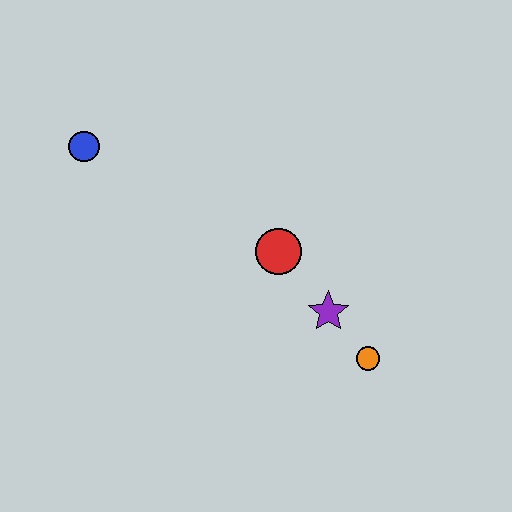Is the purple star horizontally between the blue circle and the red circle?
No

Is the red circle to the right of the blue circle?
Yes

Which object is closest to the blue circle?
The red circle is closest to the blue circle.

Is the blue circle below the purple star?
No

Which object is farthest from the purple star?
The blue circle is farthest from the purple star.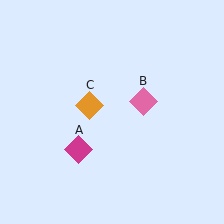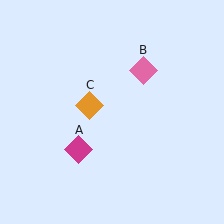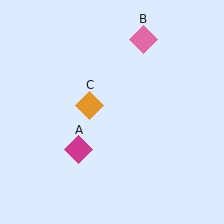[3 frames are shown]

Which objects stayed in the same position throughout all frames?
Magenta diamond (object A) and orange diamond (object C) remained stationary.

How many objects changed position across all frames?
1 object changed position: pink diamond (object B).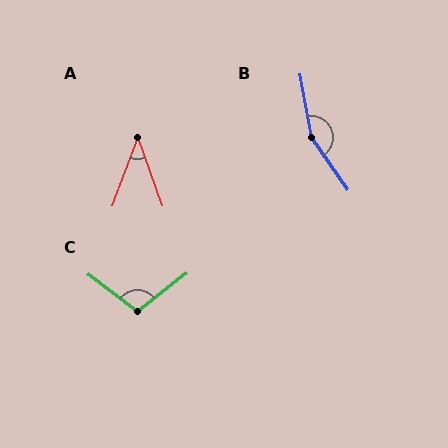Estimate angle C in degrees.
Approximately 105 degrees.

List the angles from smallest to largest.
A (40°), C (105°), B (156°).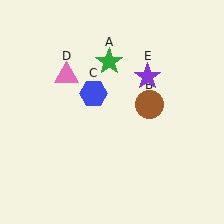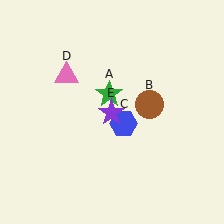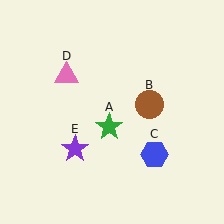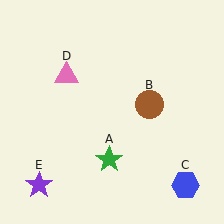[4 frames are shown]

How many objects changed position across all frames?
3 objects changed position: green star (object A), blue hexagon (object C), purple star (object E).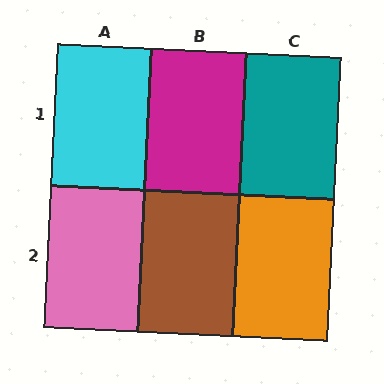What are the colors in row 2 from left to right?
Pink, brown, orange.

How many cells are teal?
1 cell is teal.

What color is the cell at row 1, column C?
Teal.